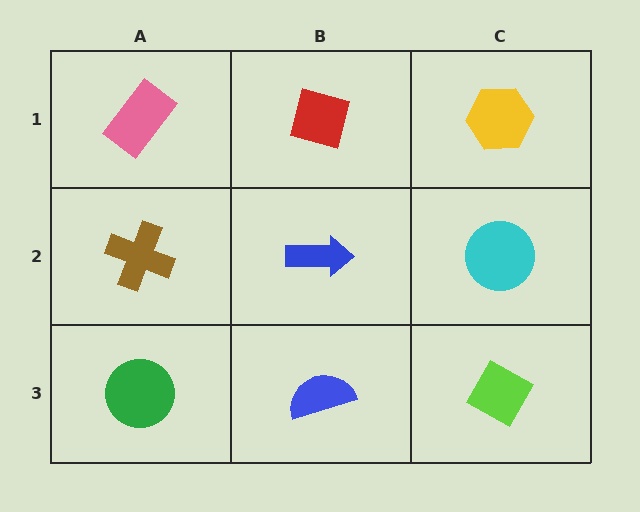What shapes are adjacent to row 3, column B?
A blue arrow (row 2, column B), a green circle (row 3, column A), a lime diamond (row 3, column C).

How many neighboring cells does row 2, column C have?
3.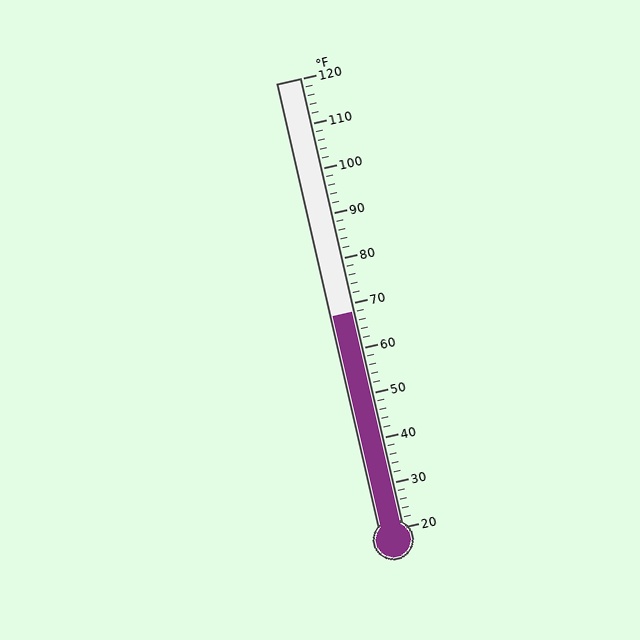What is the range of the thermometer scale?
The thermometer scale ranges from 20°F to 120°F.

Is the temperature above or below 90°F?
The temperature is below 90°F.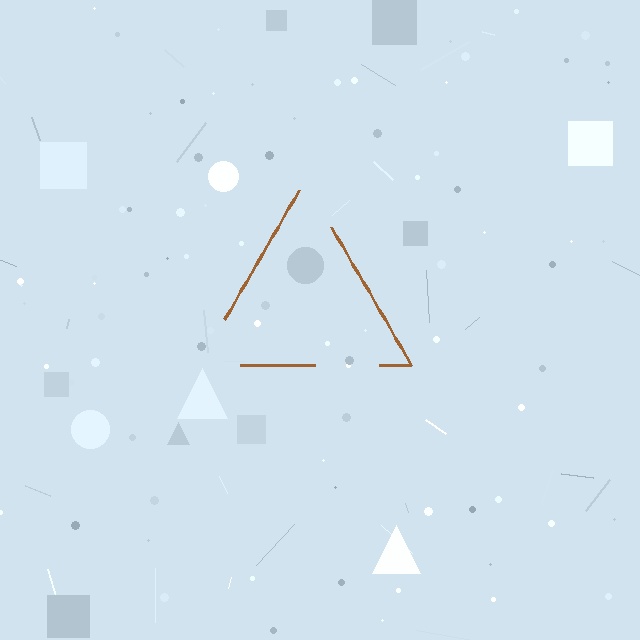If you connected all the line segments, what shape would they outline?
They would outline a triangle.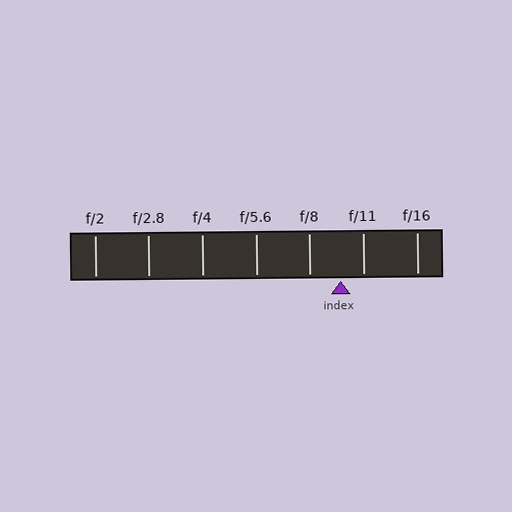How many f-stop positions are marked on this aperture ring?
There are 7 f-stop positions marked.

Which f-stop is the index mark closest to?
The index mark is closest to f/11.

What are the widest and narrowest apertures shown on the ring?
The widest aperture shown is f/2 and the narrowest is f/16.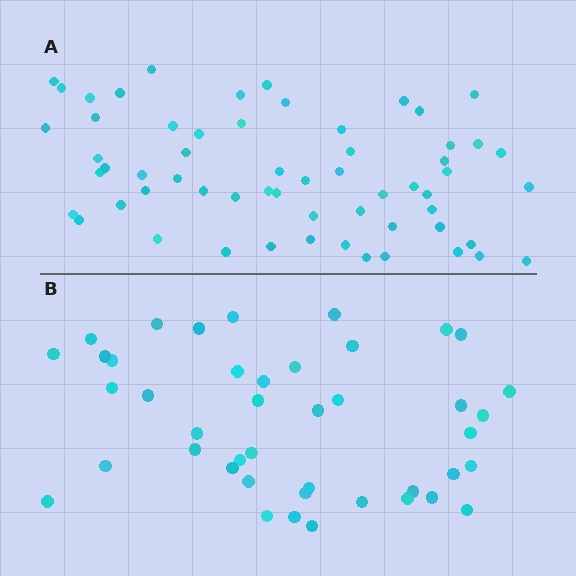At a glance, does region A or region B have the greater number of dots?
Region A (the top region) has more dots.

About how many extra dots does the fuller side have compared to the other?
Region A has approximately 15 more dots than region B.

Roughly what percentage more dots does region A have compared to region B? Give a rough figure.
About 40% more.